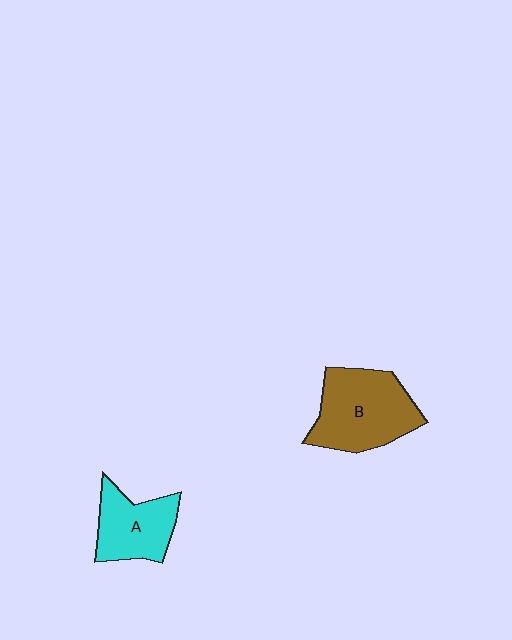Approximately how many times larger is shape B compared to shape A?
Approximately 1.5 times.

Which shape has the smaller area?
Shape A (cyan).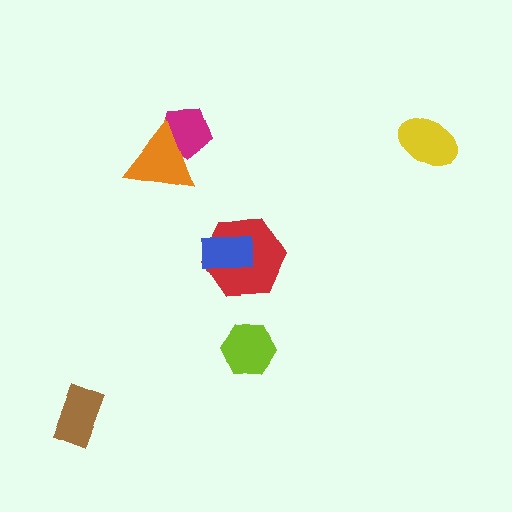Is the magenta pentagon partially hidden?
Yes, it is partially covered by another shape.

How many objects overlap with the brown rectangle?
0 objects overlap with the brown rectangle.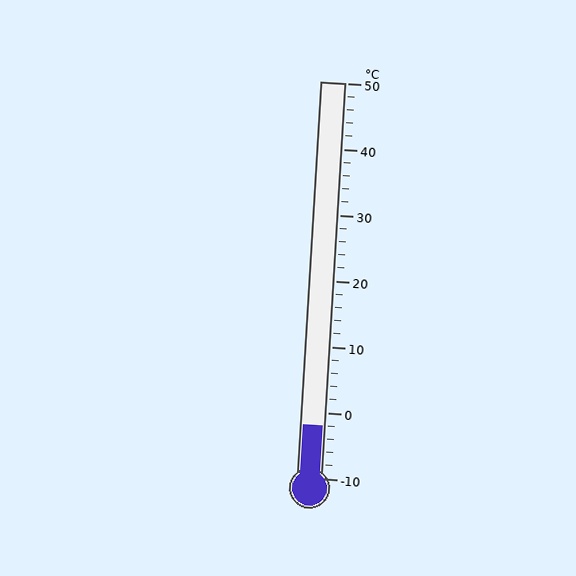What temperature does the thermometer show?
The thermometer shows approximately -2°C.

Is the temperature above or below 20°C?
The temperature is below 20°C.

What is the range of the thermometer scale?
The thermometer scale ranges from -10°C to 50°C.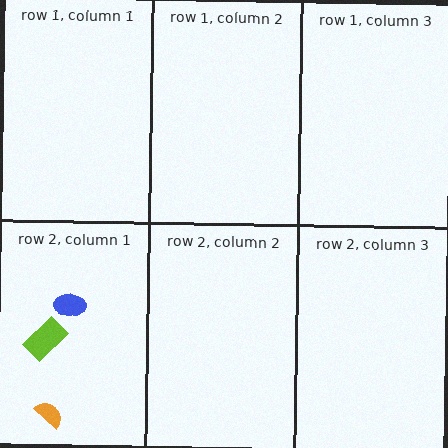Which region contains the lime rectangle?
The row 2, column 1 region.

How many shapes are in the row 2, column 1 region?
3.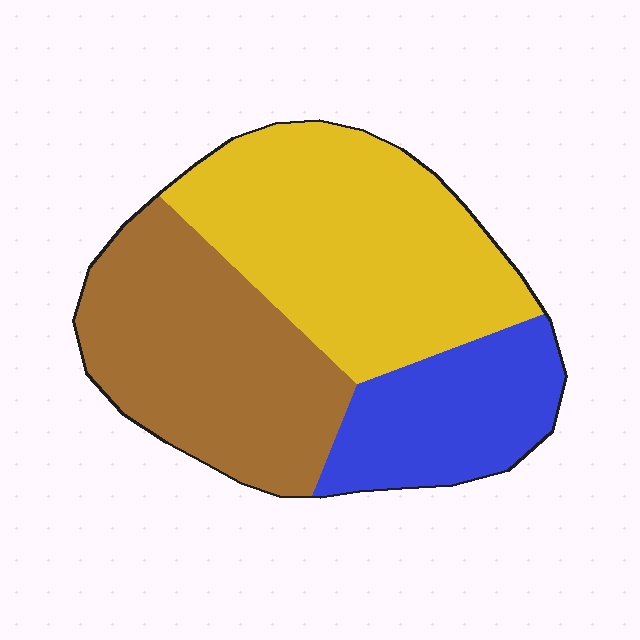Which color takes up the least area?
Blue, at roughly 20%.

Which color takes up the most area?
Yellow, at roughly 45%.